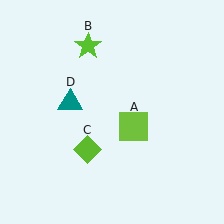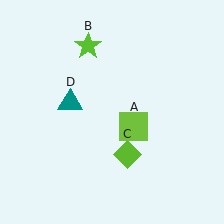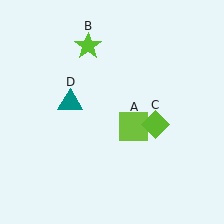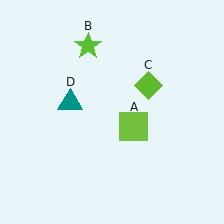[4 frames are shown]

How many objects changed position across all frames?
1 object changed position: lime diamond (object C).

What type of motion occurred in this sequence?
The lime diamond (object C) rotated counterclockwise around the center of the scene.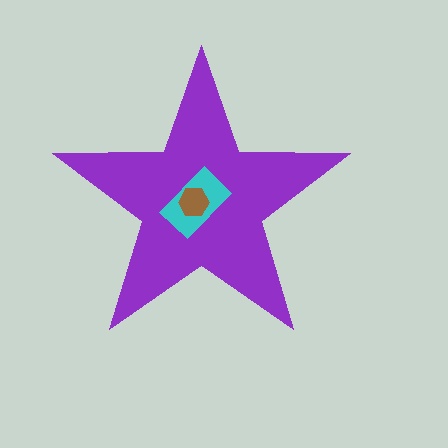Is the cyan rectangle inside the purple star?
Yes.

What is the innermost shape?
The brown hexagon.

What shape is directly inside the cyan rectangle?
The brown hexagon.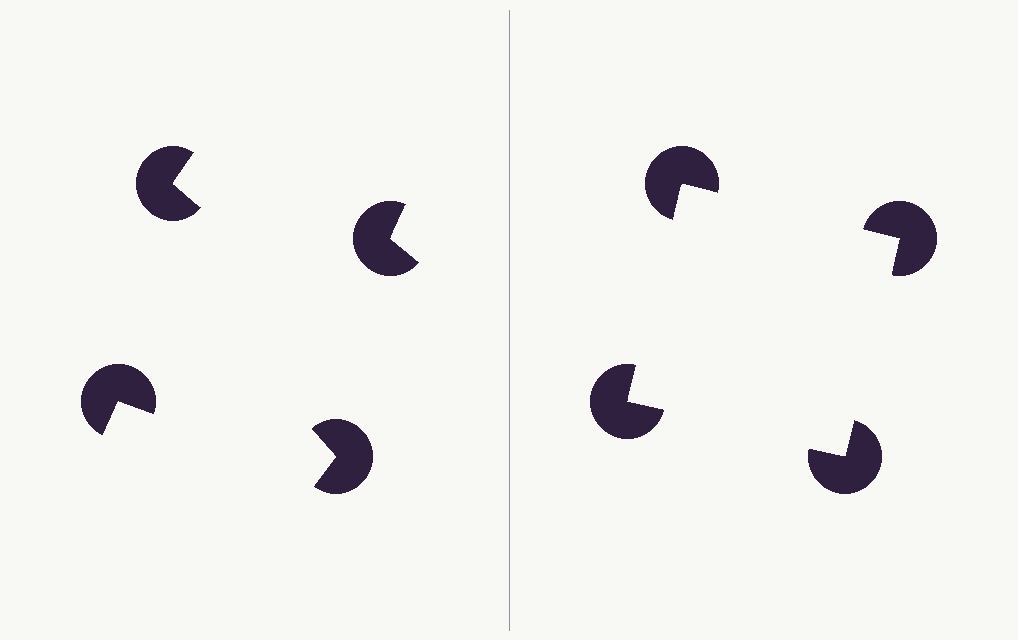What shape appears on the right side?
An illusory square.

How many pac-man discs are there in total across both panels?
8 — 4 on each side.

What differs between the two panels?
The pac-man discs are positioned identically on both sides; only the wedge orientations differ. On the right they align to a square; on the left they are misaligned.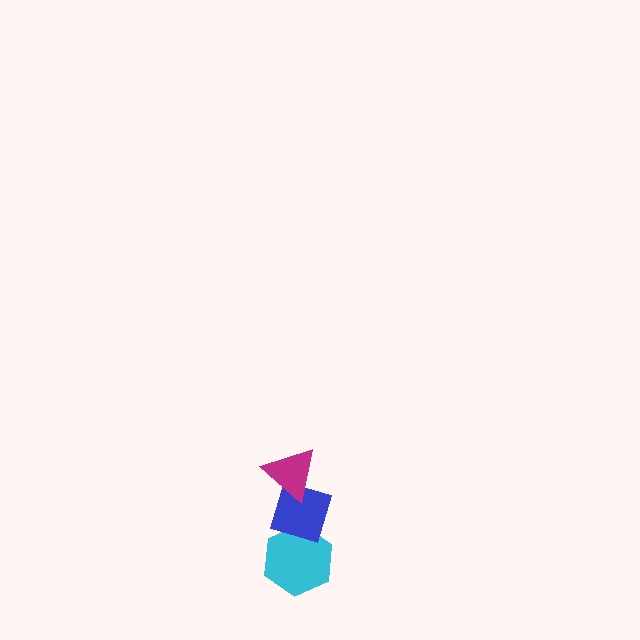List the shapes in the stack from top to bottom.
From top to bottom: the magenta triangle, the blue diamond, the cyan hexagon.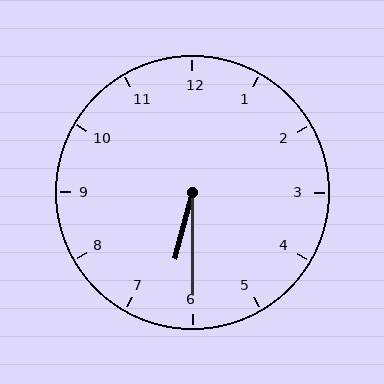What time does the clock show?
6:30.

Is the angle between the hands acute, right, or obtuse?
It is acute.